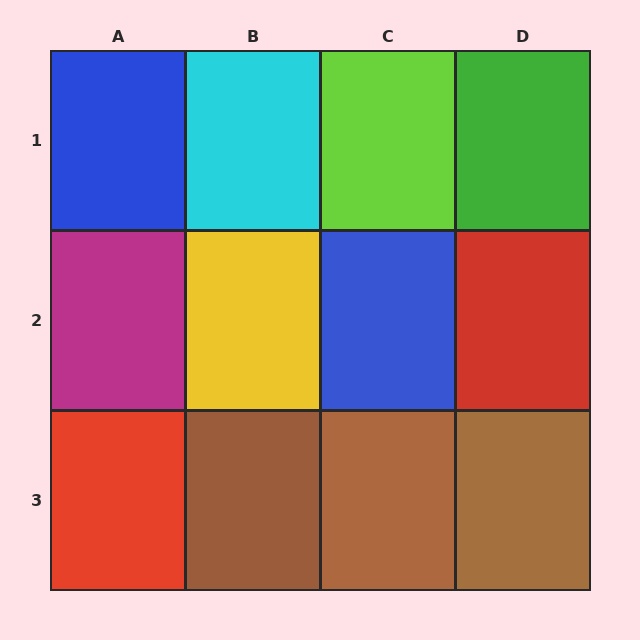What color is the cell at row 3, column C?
Brown.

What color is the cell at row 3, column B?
Brown.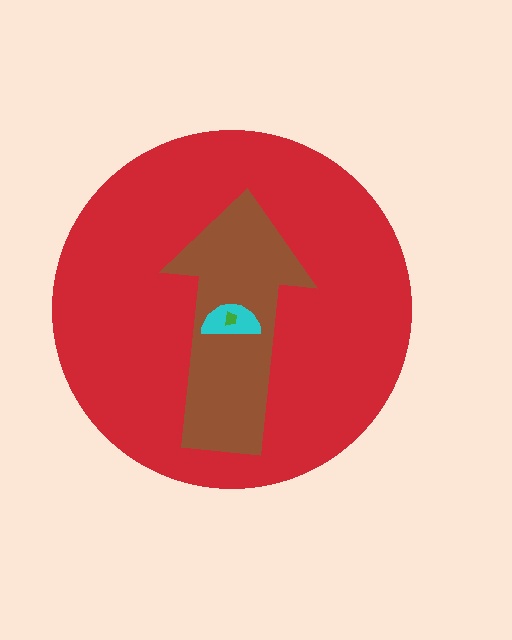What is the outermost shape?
The red circle.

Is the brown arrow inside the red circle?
Yes.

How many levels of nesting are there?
4.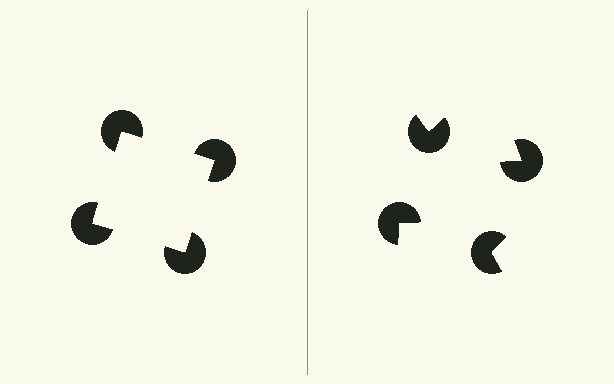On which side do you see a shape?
An illusory square appears on the left side. On the right side the wedge cuts are rotated, so no coherent shape forms.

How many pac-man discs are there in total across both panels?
8 — 4 on each side.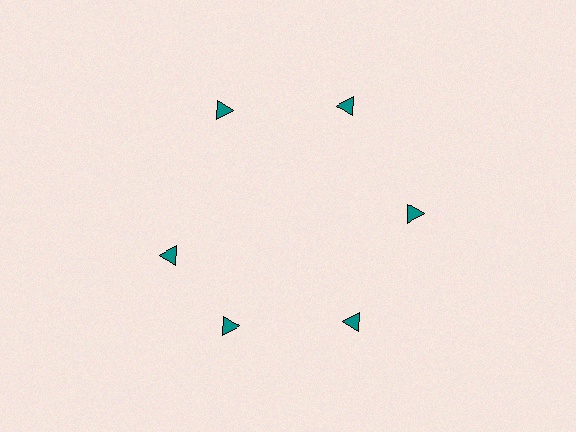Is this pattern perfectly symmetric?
No. The 6 teal triangles are arranged in a ring, but one element near the 9 o'clock position is rotated out of alignment along the ring, breaking the 6-fold rotational symmetry.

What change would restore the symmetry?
The symmetry would be restored by rotating it back into even spacing with its neighbors so that all 6 triangles sit at equal angles and equal distance from the center.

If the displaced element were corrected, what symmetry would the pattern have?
It would have 6-fold rotational symmetry — the pattern would map onto itself every 60 degrees.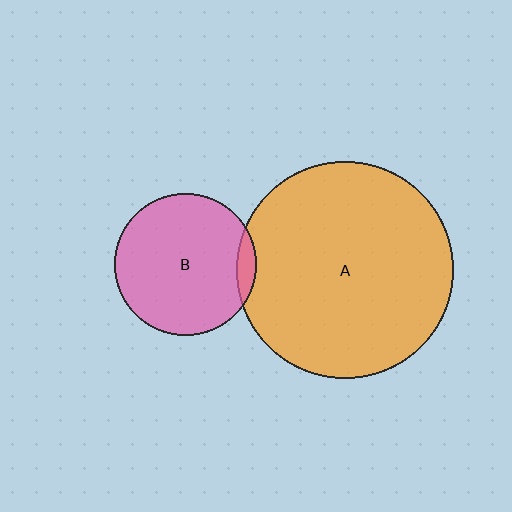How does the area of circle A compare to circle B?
Approximately 2.3 times.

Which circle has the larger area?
Circle A (orange).